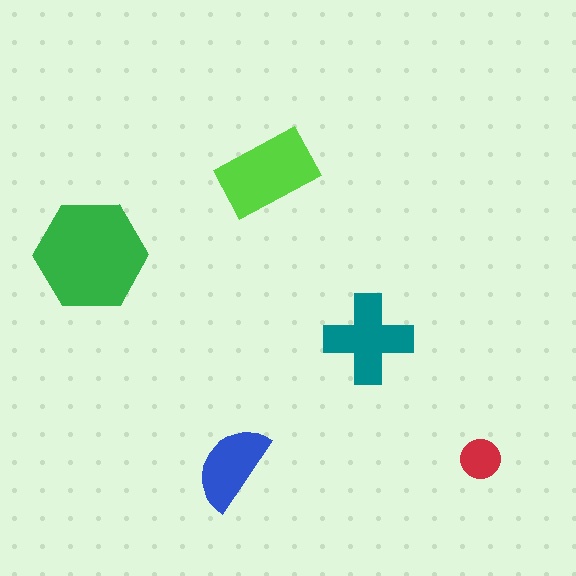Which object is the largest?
The green hexagon.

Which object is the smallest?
The red circle.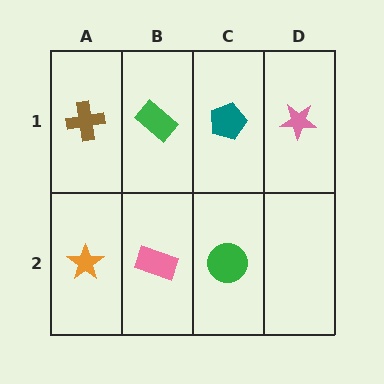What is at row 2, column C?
A green circle.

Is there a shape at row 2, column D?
No, that cell is empty.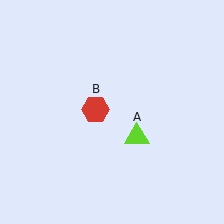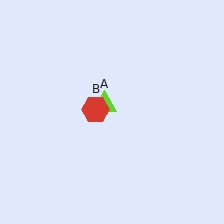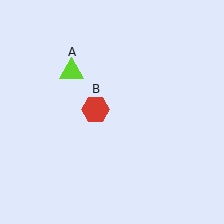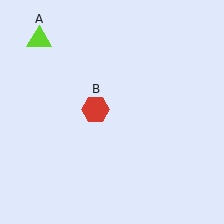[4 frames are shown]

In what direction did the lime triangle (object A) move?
The lime triangle (object A) moved up and to the left.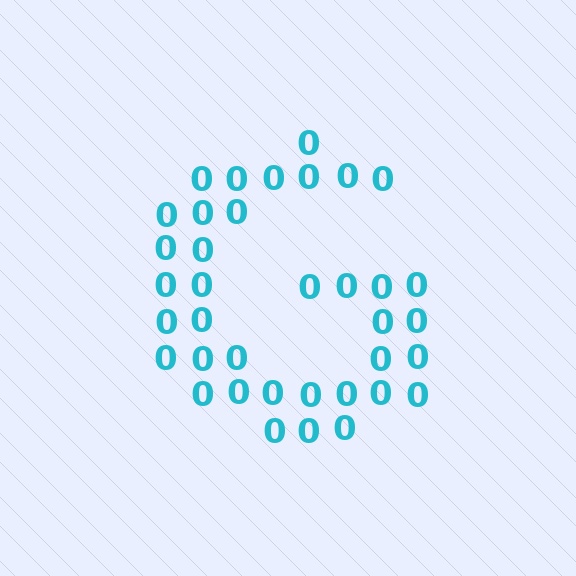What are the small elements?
The small elements are digit 0's.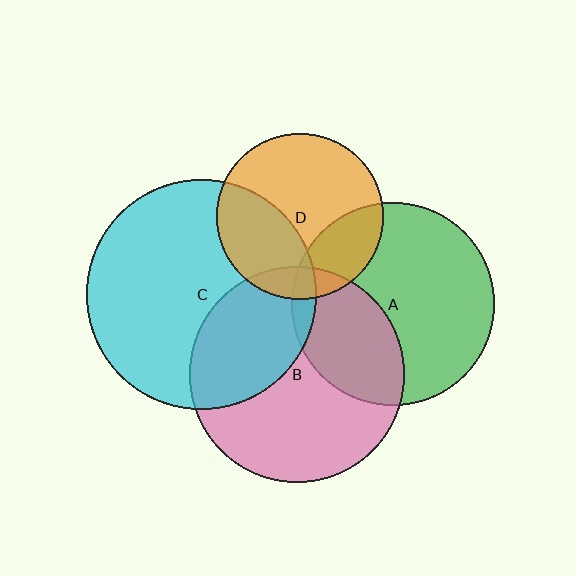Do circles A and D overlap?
Yes.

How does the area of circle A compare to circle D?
Approximately 1.5 times.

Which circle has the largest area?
Circle C (cyan).